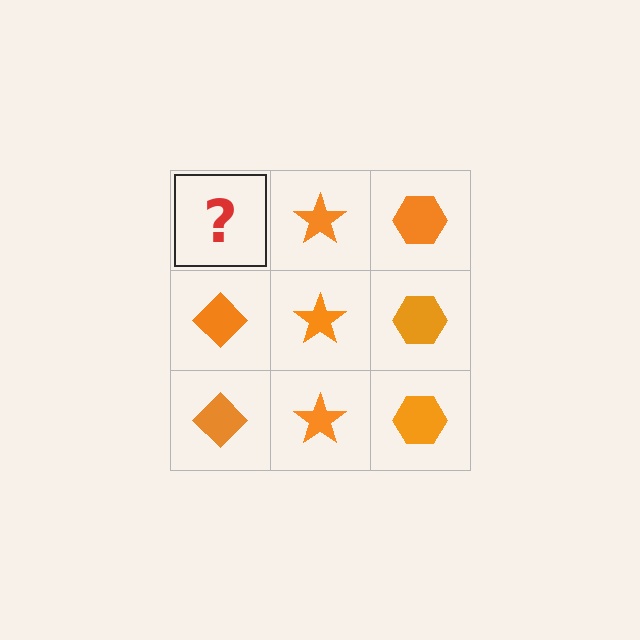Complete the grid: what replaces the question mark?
The question mark should be replaced with an orange diamond.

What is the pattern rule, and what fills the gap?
The rule is that each column has a consistent shape. The gap should be filled with an orange diamond.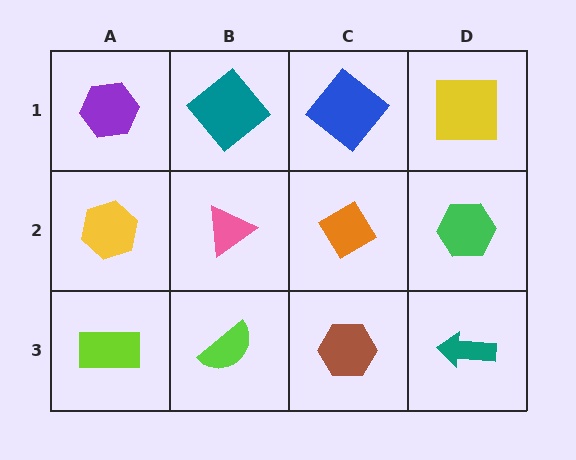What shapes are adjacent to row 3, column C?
An orange diamond (row 2, column C), a lime semicircle (row 3, column B), a teal arrow (row 3, column D).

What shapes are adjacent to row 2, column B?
A teal diamond (row 1, column B), a lime semicircle (row 3, column B), a yellow hexagon (row 2, column A), an orange diamond (row 2, column C).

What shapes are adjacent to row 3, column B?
A pink triangle (row 2, column B), a lime rectangle (row 3, column A), a brown hexagon (row 3, column C).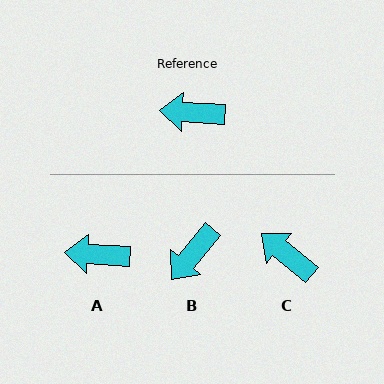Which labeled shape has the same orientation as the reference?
A.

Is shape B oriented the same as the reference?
No, it is off by about 53 degrees.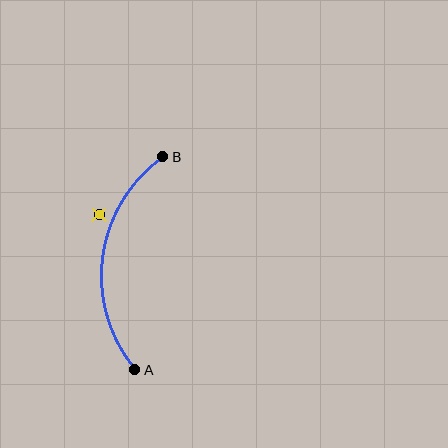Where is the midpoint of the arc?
The arc midpoint is the point on the curve farthest from the straight line joining A and B. It sits to the left of that line.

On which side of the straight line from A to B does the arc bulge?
The arc bulges to the left of the straight line connecting A and B.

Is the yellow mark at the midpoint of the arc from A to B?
No — the yellow mark does not lie on the arc at all. It sits slightly outside the curve.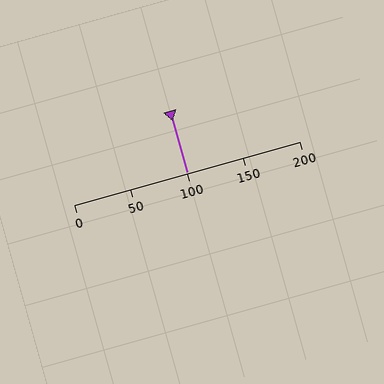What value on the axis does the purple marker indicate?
The marker indicates approximately 100.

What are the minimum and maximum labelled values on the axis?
The axis runs from 0 to 200.